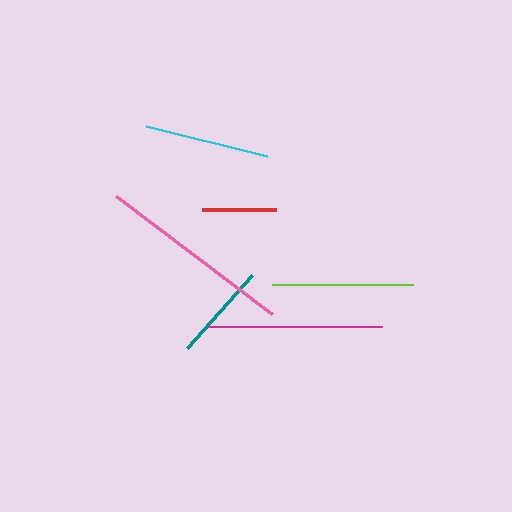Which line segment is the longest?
The pink line is the longest at approximately 195 pixels.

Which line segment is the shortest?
The red line is the shortest at approximately 74 pixels.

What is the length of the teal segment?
The teal segment is approximately 97 pixels long.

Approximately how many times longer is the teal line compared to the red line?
The teal line is approximately 1.3 times the length of the red line.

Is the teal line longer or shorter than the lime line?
The lime line is longer than the teal line.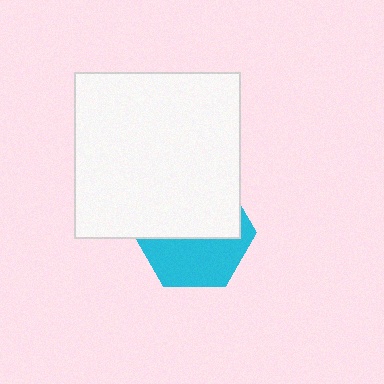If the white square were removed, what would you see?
You would see the complete cyan hexagon.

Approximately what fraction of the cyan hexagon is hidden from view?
Roughly 55% of the cyan hexagon is hidden behind the white square.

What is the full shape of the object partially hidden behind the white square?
The partially hidden object is a cyan hexagon.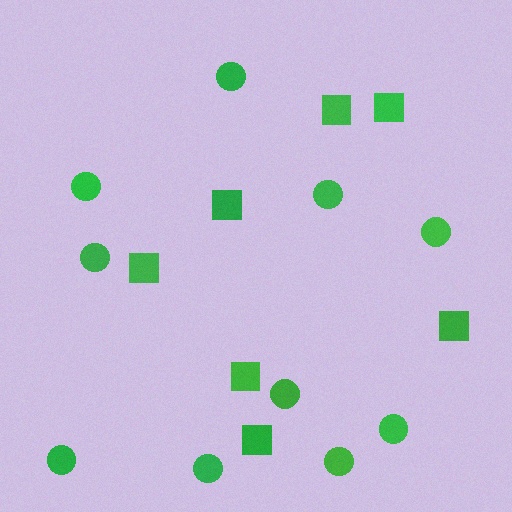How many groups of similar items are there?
There are 2 groups: one group of squares (7) and one group of circles (10).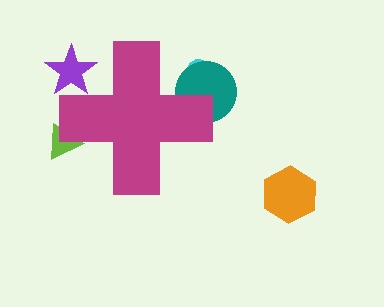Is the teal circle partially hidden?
Yes, the teal circle is partially hidden behind the magenta cross.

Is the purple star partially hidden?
Yes, the purple star is partially hidden behind the magenta cross.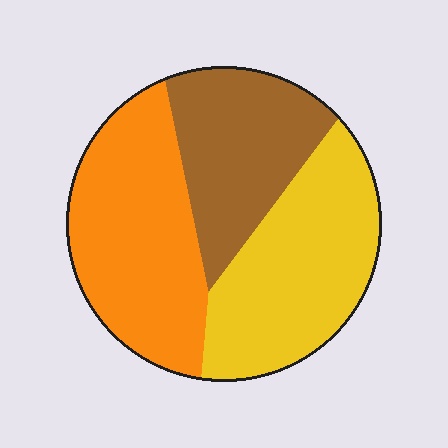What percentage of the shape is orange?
Orange takes up about three eighths (3/8) of the shape.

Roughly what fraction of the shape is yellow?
Yellow takes up between a quarter and a half of the shape.